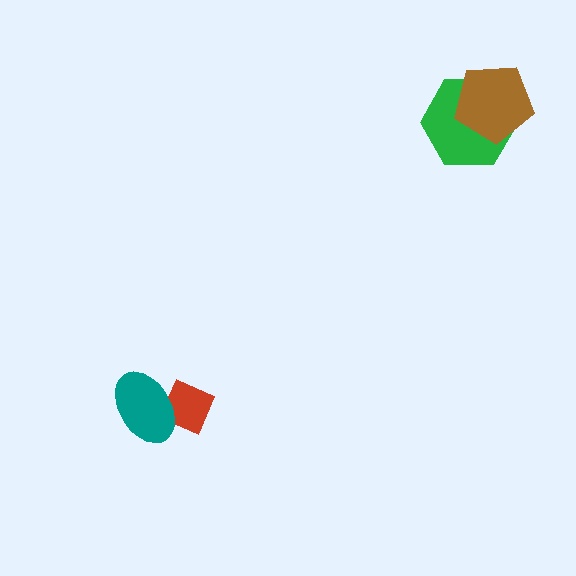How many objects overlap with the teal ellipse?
1 object overlaps with the teal ellipse.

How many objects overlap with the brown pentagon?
1 object overlaps with the brown pentagon.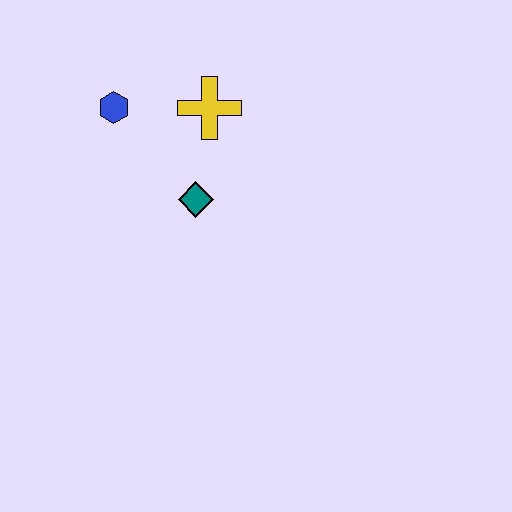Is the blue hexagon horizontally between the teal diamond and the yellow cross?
No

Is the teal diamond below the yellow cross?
Yes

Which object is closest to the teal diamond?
The yellow cross is closest to the teal diamond.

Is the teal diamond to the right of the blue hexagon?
Yes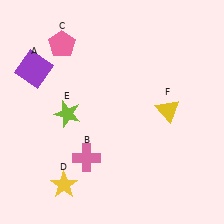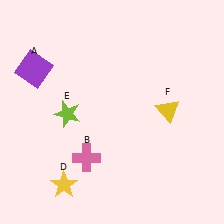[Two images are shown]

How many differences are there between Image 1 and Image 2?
There is 1 difference between the two images.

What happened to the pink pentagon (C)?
The pink pentagon (C) was removed in Image 2. It was in the top-left area of Image 1.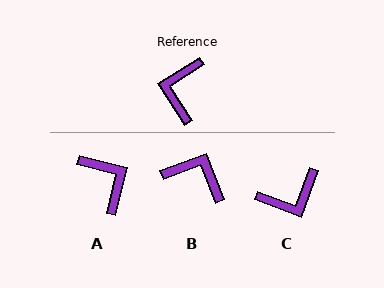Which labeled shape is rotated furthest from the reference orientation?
A, about 137 degrees away.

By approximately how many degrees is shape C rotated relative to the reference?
Approximately 127 degrees counter-clockwise.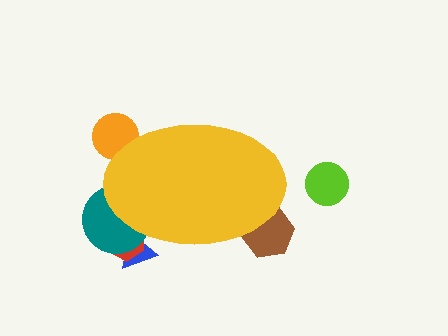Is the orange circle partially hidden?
Yes, the orange circle is partially hidden behind the yellow ellipse.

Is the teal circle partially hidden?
Yes, the teal circle is partially hidden behind the yellow ellipse.